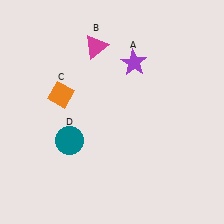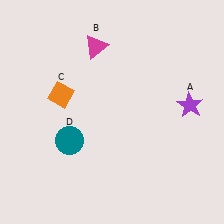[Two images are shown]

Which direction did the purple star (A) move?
The purple star (A) moved right.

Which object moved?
The purple star (A) moved right.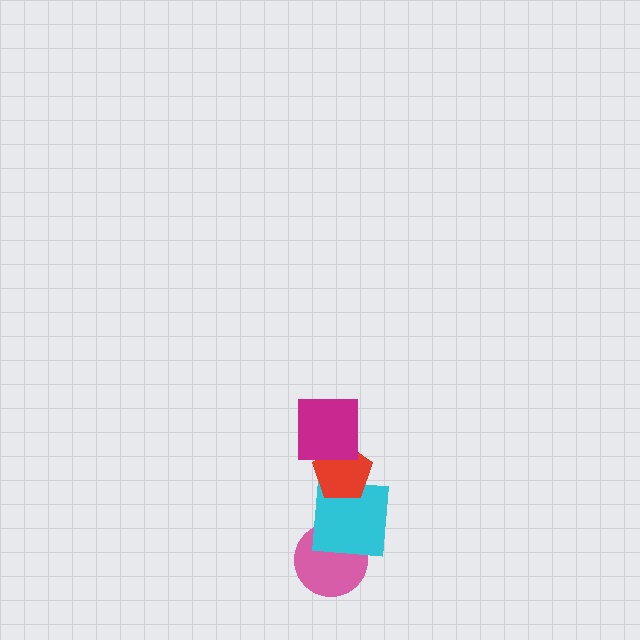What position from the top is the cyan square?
The cyan square is 3rd from the top.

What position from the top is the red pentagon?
The red pentagon is 2nd from the top.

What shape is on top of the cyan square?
The red pentagon is on top of the cyan square.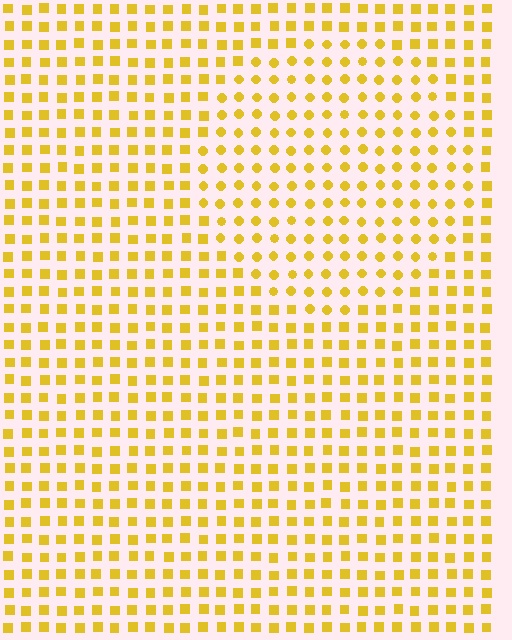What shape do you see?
I see a circle.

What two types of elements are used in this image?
The image uses circles inside the circle region and squares outside it.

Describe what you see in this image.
The image is filled with small yellow elements arranged in a uniform grid. A circle-shaped region contains circles, while the surrounding area contains squares. The boundary is defined purely by the change in element shape.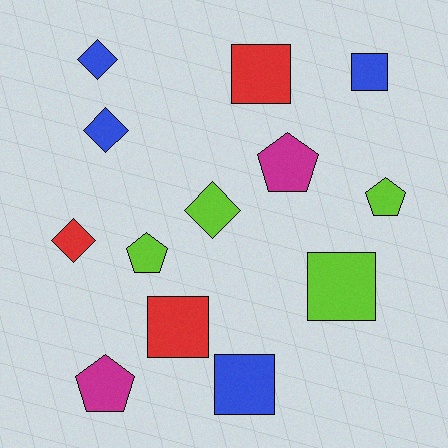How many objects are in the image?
There are 13 objects.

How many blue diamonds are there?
There are 2 blue diamonds.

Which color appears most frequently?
Blue, with 4 objects.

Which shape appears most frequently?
Square, with 5 objects.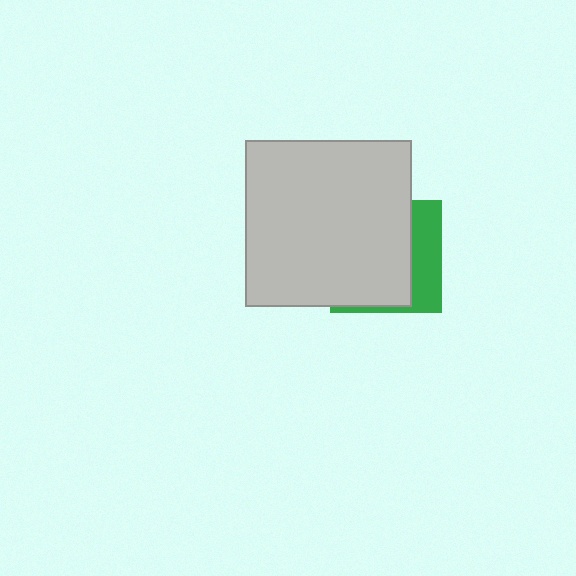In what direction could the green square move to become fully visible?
The green square could move right. That would shift it out from behind the light gray square entirely.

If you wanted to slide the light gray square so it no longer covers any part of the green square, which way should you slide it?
Slide it left — that is the most direct way to separate the two shapes.